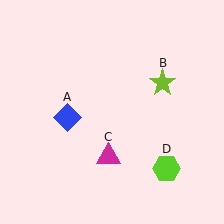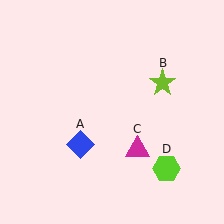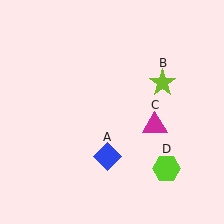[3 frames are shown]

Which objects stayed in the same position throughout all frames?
Lime star (object B) and lime hexagon (object D) remained stationary.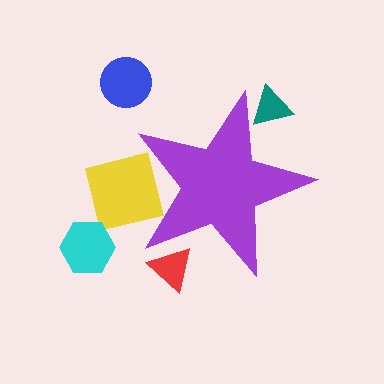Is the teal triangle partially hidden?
Yes, the teal triangle is partially hidden behind the purple star.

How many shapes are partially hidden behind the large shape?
3 shapes are partially hidden.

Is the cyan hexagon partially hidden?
No, the cyan hexagon is fully visible.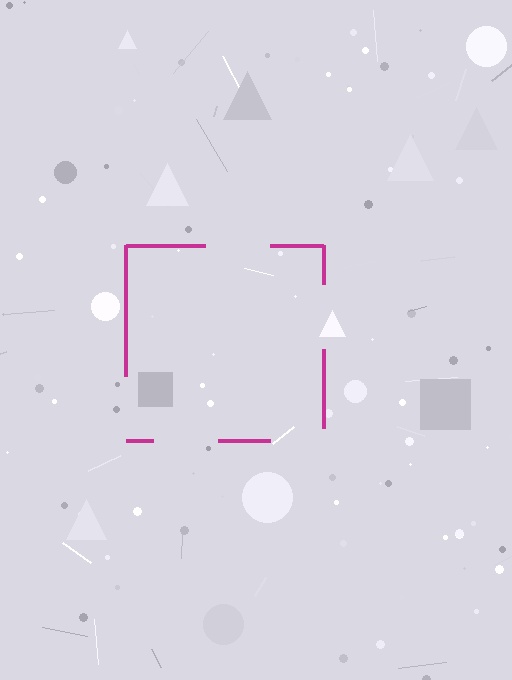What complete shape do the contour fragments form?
The contour fragments form a square.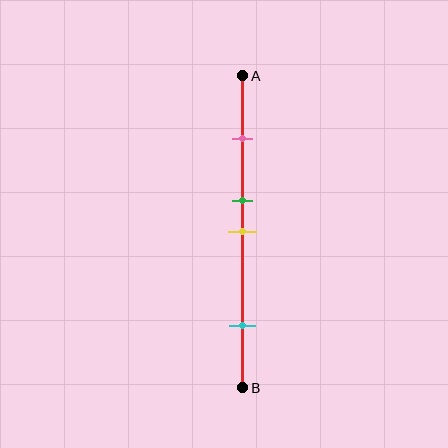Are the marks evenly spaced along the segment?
No, the marks are not evenly spaced.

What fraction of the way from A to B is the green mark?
The green mark is approximately 40% (0.4) of the way from A to B.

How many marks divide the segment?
There are 4 marks dividing the segment.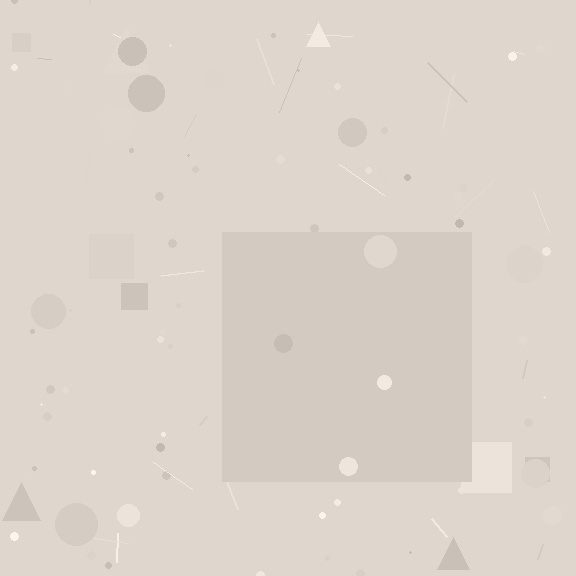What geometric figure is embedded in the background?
A square is embedded in the background.